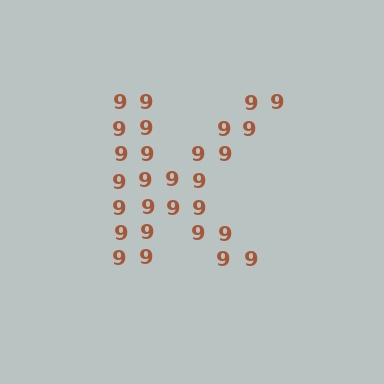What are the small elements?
The small elements are digit 9's.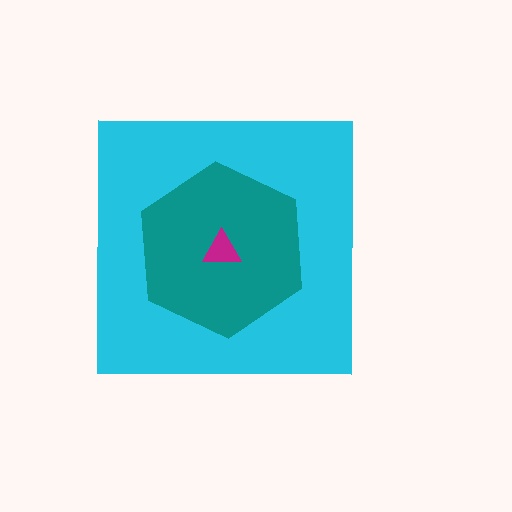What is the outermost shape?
The cyan square.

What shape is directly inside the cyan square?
The teal hexagon.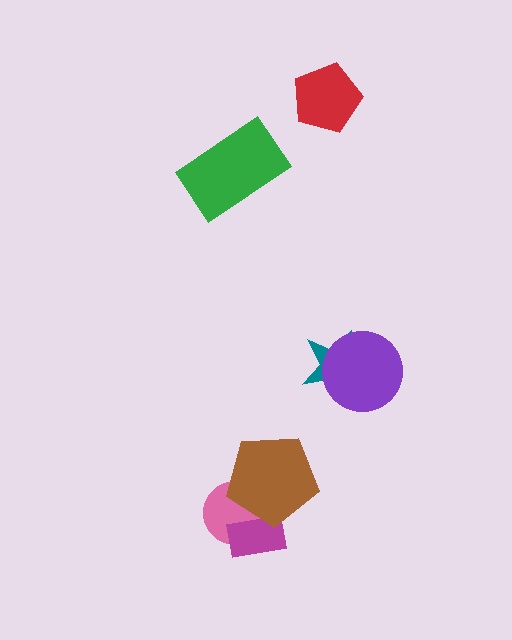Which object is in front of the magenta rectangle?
The brown pentagon is in front of the magenta rectangle.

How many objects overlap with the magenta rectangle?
2 objects overlap with the magenta rectangle.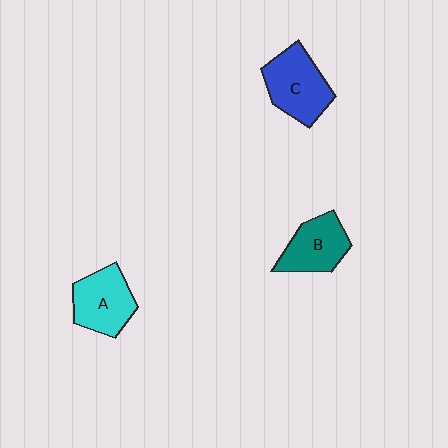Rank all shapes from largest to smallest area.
From largest to smallest: C (blue), A (cyan), B (teal).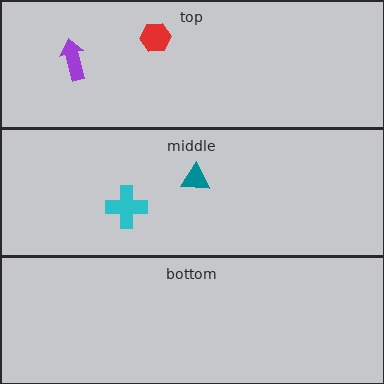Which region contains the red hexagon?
The top region.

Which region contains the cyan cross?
The middle region.